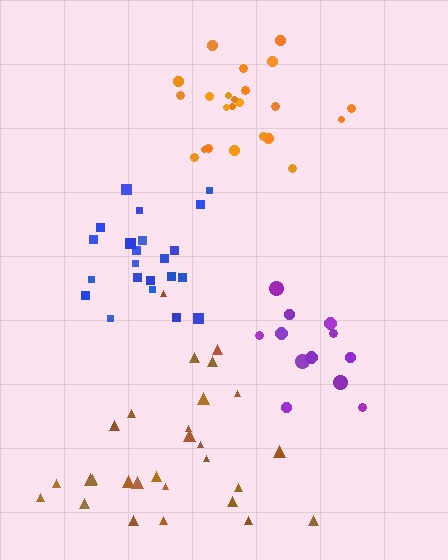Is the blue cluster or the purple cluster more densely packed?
Blue.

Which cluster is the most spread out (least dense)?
Brown.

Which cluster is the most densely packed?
Blue.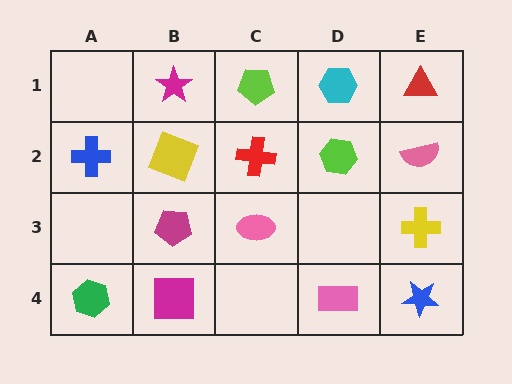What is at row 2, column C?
A red cross.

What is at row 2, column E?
A pink semicircle.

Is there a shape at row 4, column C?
No, that cell is empty.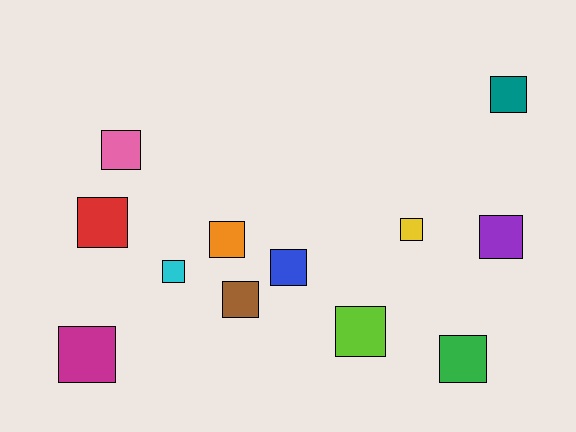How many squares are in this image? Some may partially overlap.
There are 12 squares.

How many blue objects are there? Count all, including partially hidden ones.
There is 1 blue object.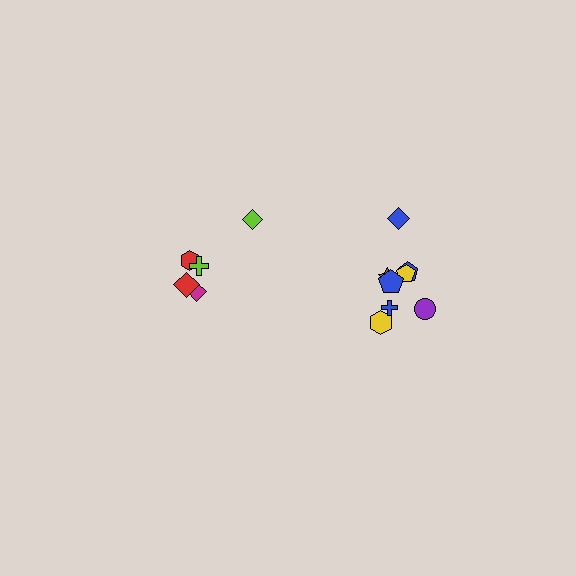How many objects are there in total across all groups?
There are 13 objects.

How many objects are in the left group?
There are 5 objects.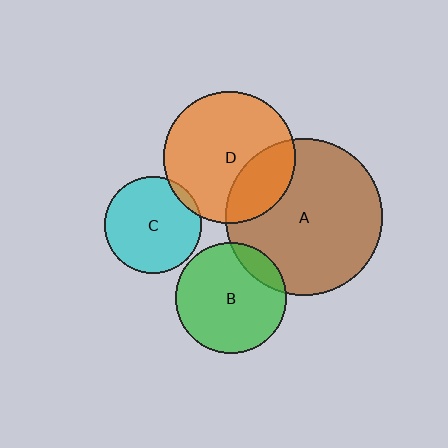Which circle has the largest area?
Circle A (brown).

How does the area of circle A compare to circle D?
Approximately 1.4 times.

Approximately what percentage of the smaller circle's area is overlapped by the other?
Approximately 5%.